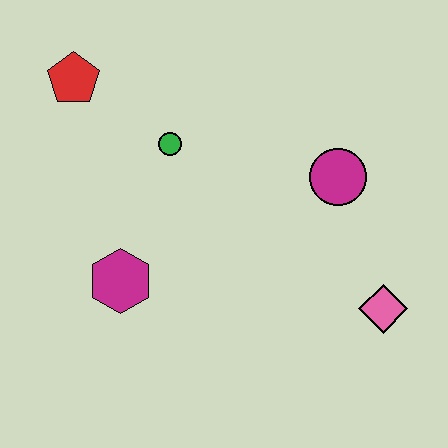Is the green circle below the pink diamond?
No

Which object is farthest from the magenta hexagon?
The pink diamond is farthest from the magenta hexagon.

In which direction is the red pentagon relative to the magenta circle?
The red pentagon is to the left of the magenta circle.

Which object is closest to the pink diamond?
The magenta circle is closest to the pink diamond.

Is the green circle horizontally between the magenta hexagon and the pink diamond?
Yes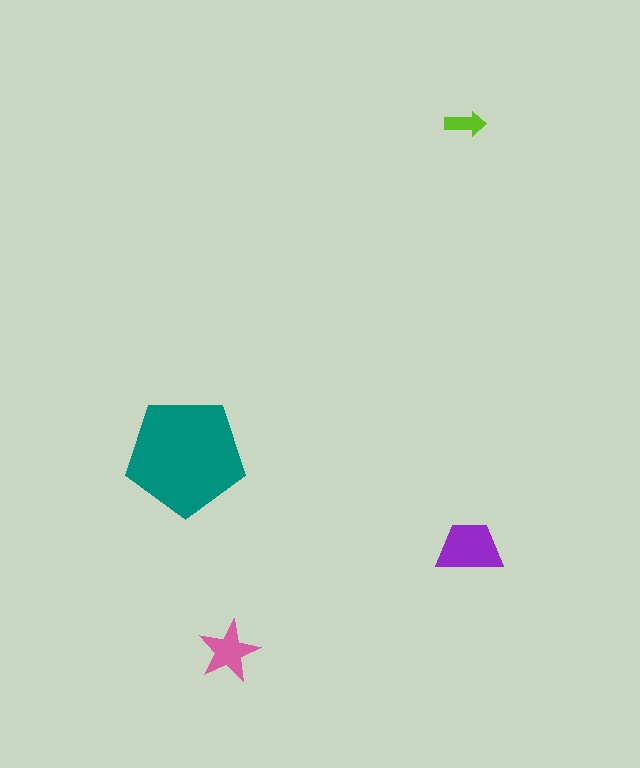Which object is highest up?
The lime arrow is topmost.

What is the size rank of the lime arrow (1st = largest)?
4th.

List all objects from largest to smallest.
The teal pentagon, the purple trapezoid, the pink star, the lime arrow.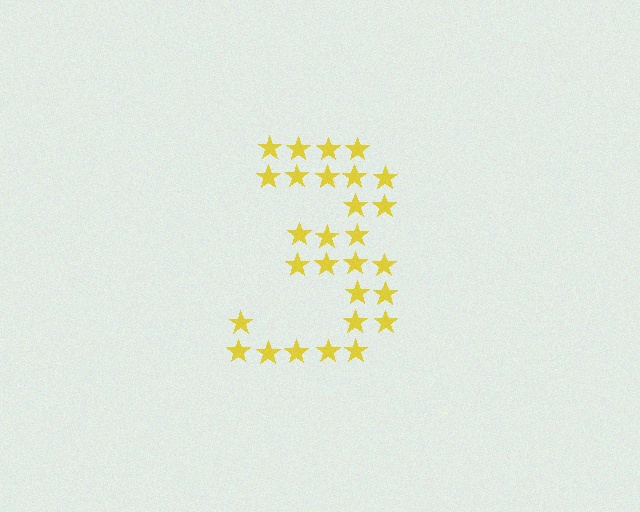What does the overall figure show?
The overall figure shows the digit 3.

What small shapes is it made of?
It is made of small stars.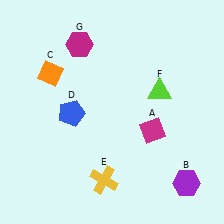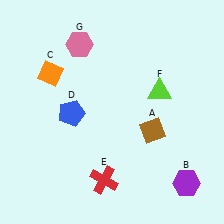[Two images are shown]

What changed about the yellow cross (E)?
In Image 1, E is yellow. In Image 2, it changed to red.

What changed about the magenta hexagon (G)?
In Image 1, G is magenta. In Image 2, it changed to pink.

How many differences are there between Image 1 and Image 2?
There are 3 differences between the two images.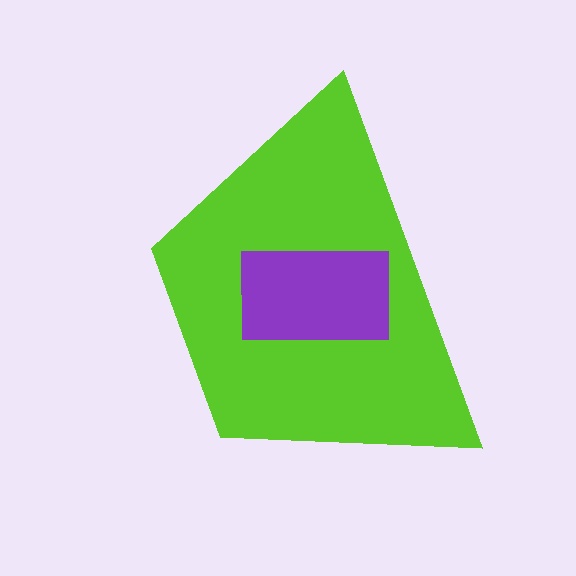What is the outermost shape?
The lime trapezoid.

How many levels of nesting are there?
2.